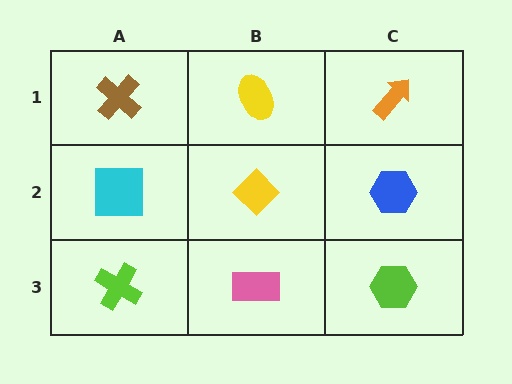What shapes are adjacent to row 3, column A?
A cyan square (row 2, column A), a pink rectangle (row 3, column B).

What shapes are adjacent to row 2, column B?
A yellow ellipse (row 1, column B), a pink rectangle (row 3, column B), a cyan square (row 2, column A), a blue hexagon (row 2, column C).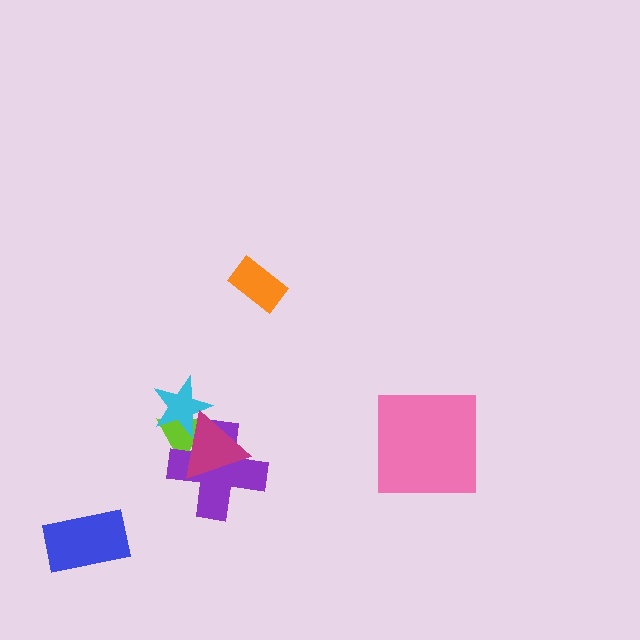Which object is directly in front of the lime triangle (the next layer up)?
The cyan star is directly in front of the lime triangle.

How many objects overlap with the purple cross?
3 objects overlap with the purple cross.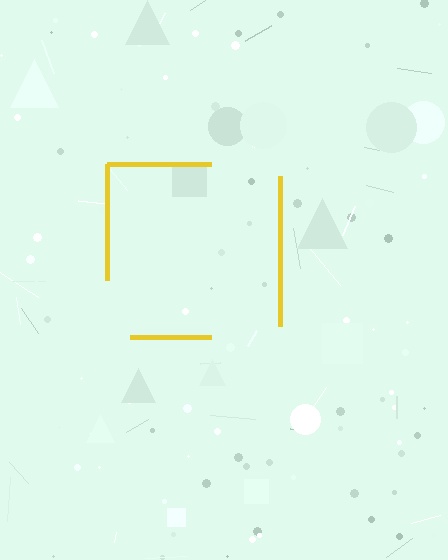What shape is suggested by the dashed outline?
The dashed outline suggests a square.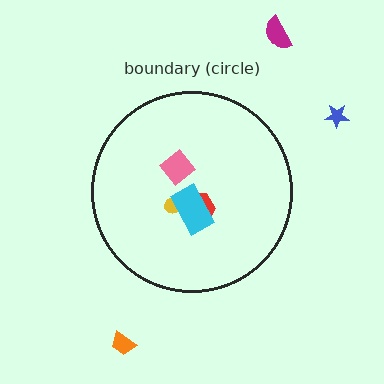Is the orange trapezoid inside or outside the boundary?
Outside.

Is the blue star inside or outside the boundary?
Outside.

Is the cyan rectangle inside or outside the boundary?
Inside.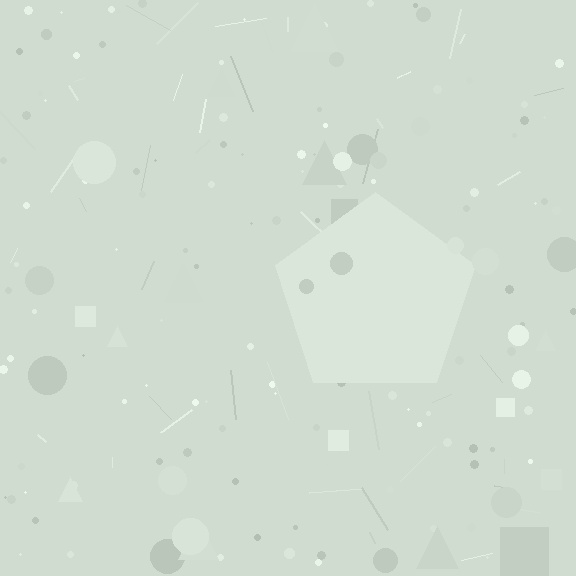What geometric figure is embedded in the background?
A pentagon is embedded in the background.